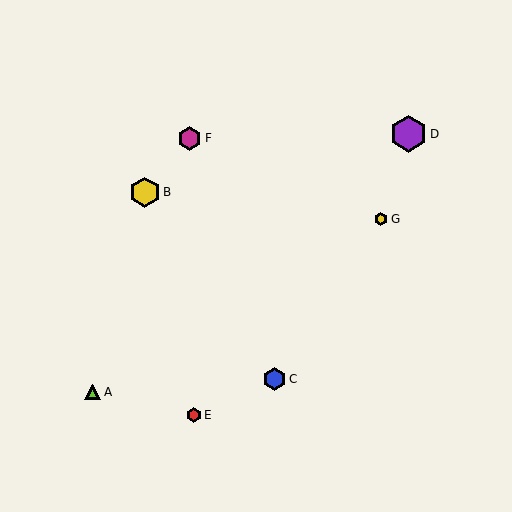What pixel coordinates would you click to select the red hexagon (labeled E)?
Click at (194, 415) to select the red hexagon E.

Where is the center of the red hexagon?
The center of the red hexagon is at (194, 415).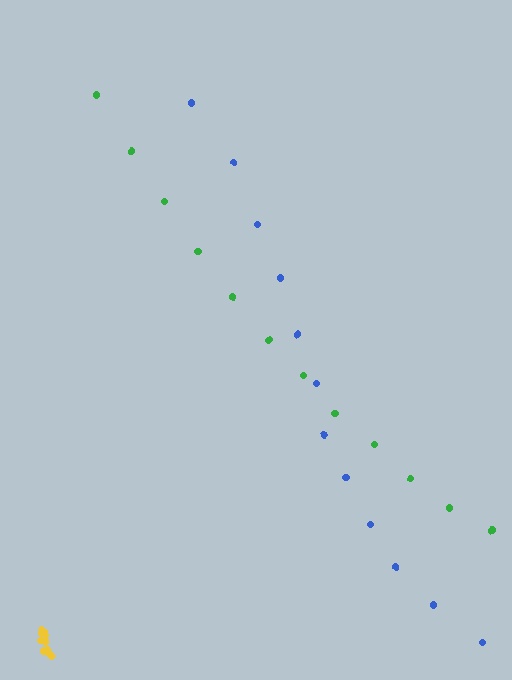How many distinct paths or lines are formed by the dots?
There are 3 distinct paths.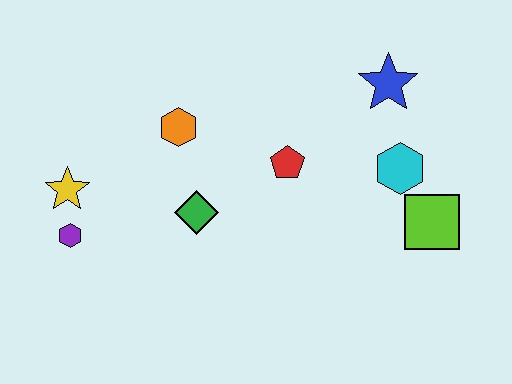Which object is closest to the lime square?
The cyan hexagon is closest to the lime square.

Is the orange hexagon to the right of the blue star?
No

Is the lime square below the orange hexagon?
Yes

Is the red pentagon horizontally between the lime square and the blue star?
No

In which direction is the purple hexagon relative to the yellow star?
The purple hexagon is below the yellow star.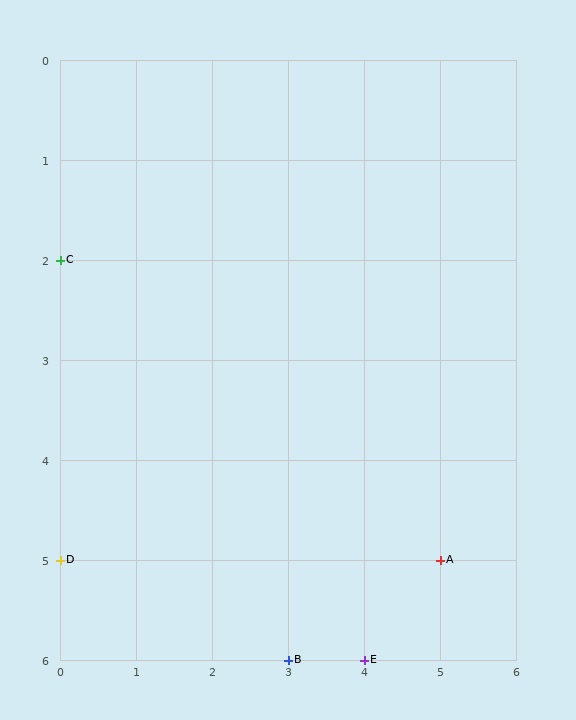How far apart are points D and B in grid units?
Points D and B are 3 columns and 1 row apart (about 3.2 grid units diagonally).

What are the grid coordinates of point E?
Point E is at grid coordinates (4, 6).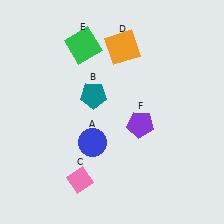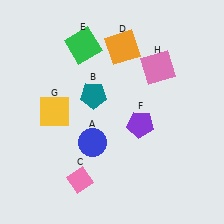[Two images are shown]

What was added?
A yellow square (G), a pink square (H) were added in Image 2.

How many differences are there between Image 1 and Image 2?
There are 2 differences between the two images.